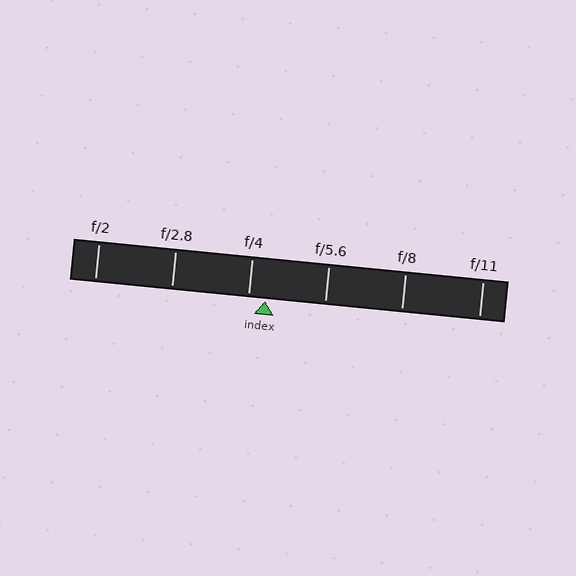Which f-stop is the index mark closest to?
The index mark is closest to f/4.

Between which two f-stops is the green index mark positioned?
The index mark is between f/4 and f/5.6.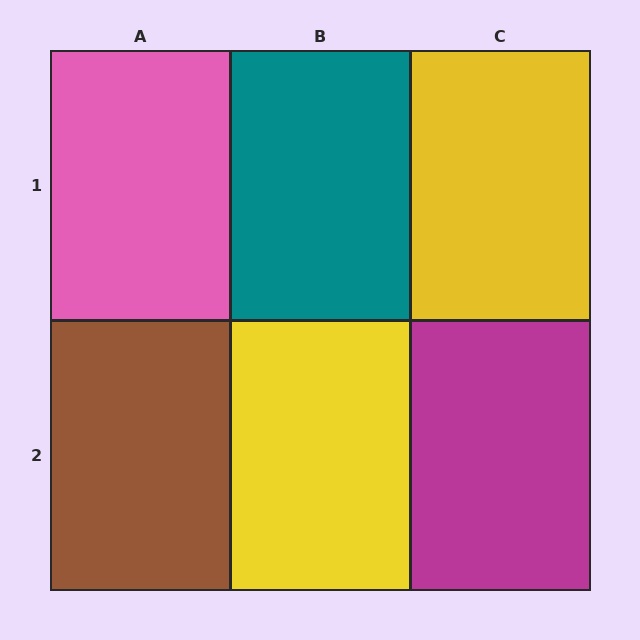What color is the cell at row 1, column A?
Pink.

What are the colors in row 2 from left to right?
Brown, yellow, magenta.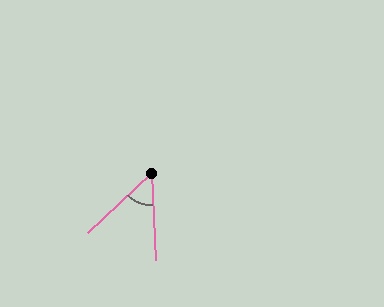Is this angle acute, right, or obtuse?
It is acute.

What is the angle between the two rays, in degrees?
Approximately 50 degrees.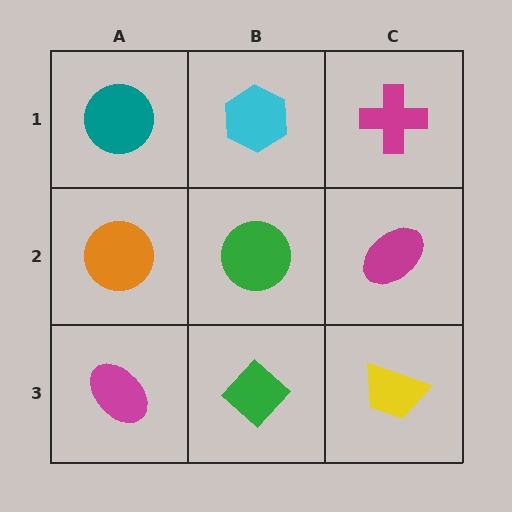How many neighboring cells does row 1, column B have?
3.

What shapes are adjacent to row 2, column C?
A magenta cross (row 1, column C), a yellow trapezoid (row 3, column C), a green circle (row 2, column B).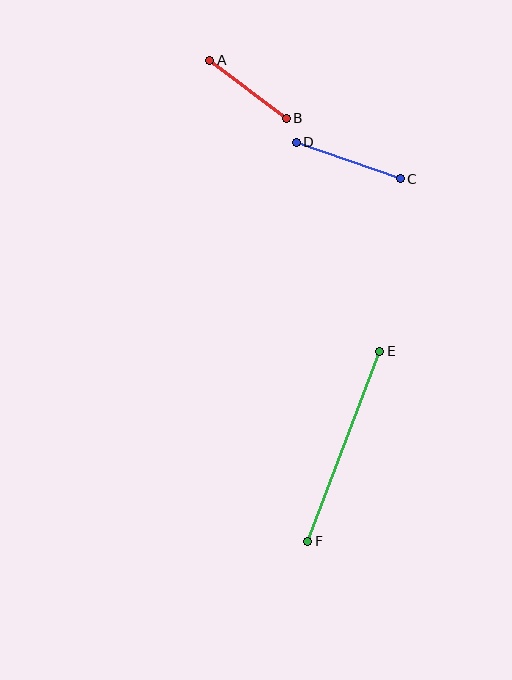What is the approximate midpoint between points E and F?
The midpoint is at approximately (344, 446) pixels.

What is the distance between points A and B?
The distance is approximately 96 pixels.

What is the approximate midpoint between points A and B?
The midpoint is at approximately (248, 89) pixels.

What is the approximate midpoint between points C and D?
The midpoint is at approximately (348, 160) pixels.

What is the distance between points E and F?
The distance is approximately 204 pixels.